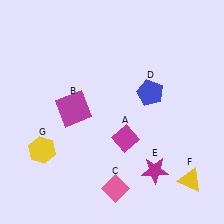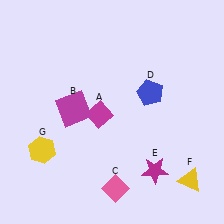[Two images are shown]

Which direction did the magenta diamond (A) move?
The magenta diamond (A) moved left.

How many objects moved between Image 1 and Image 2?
1 object moved between the two images.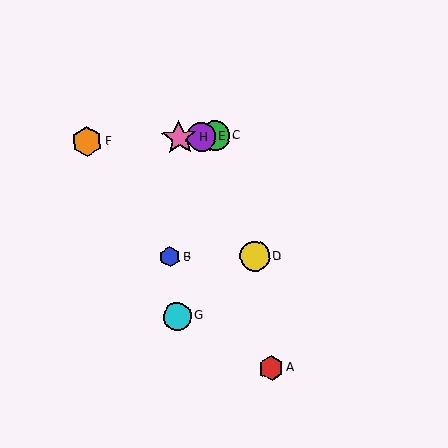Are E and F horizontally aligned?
Yes, both are at y≈137.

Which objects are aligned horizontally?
Objects C, E, F, H are aligned horizontally.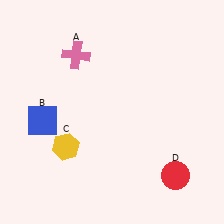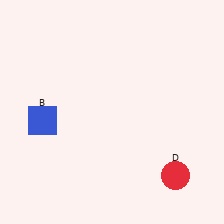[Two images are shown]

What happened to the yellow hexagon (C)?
The yellow hexagon (C) was removed in Image 2. It was in the bottom-left area of Image 1.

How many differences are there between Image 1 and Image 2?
There are 2 differences between the two images.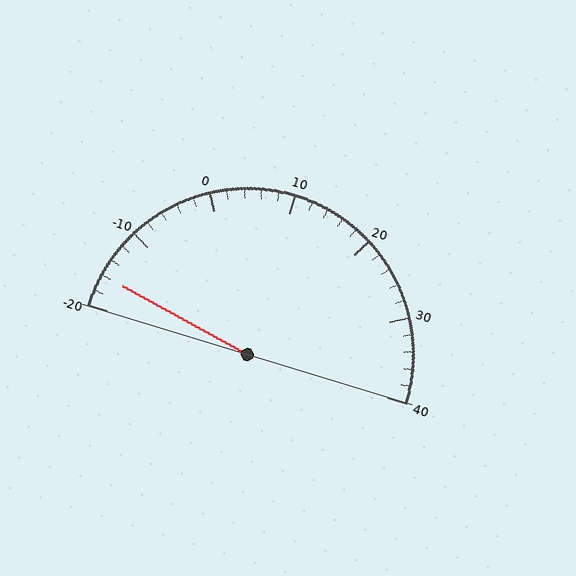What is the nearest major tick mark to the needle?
The nearest major tick mark is -20.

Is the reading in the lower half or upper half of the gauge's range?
The reading is in the lower half of the range (-20 to 40).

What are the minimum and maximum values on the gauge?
The gauge ranges from -20 to 40.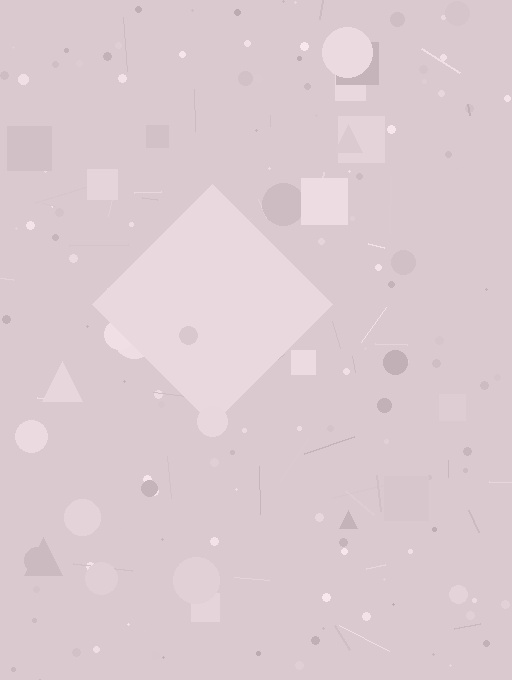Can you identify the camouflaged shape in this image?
The camouflaged shape is a diamond.